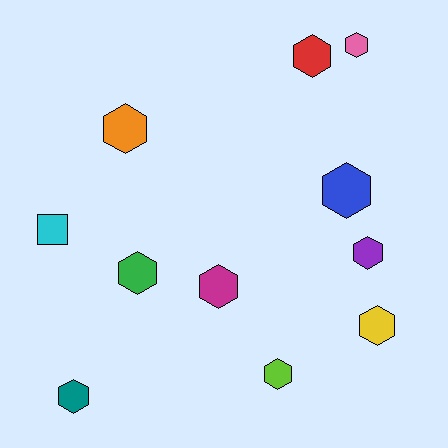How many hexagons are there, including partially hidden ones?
There are 10 hexagons.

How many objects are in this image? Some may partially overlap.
There are 11 objects.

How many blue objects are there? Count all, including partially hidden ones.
There is 1 blue object.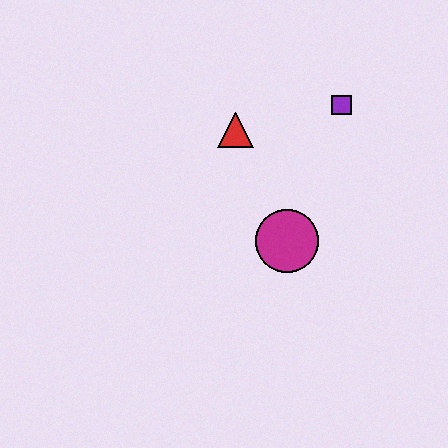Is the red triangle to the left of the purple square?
Yes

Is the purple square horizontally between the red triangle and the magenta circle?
No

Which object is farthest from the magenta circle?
The purple square is farthest from the magenta circle.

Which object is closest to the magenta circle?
The red triangle is closest to the magenta circle.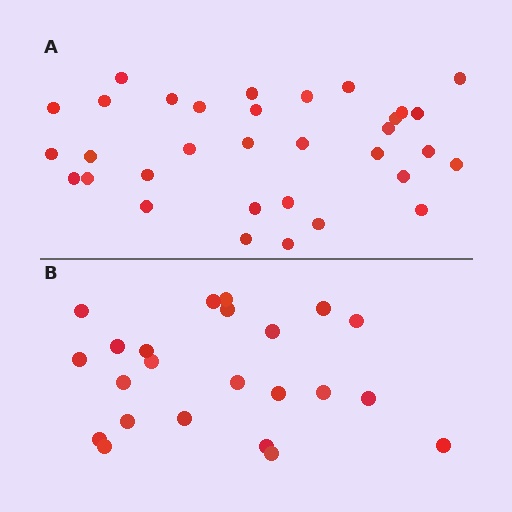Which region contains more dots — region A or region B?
Region A (the top region) has more dots.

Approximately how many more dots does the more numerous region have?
Region A has roughly 10 or so more dots than region B.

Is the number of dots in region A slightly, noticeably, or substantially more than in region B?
Region A has noticeably more, but not dramatically so. The ratio is roughly 1.4 to 1.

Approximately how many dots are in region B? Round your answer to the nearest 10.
About 20 dots. (The exact count is 23, which rounds to 20.)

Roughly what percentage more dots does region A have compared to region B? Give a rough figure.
About 45% more.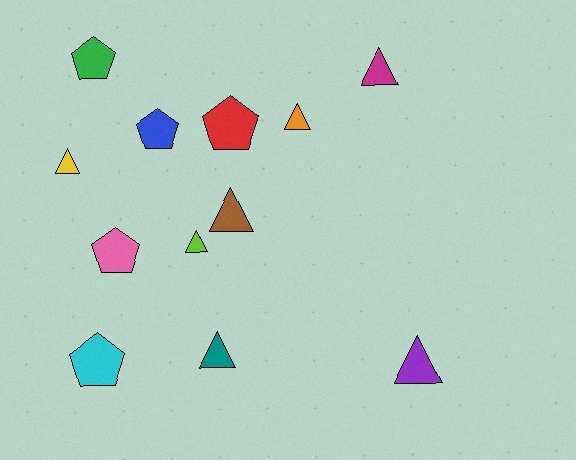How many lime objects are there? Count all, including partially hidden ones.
There is 1 lime object.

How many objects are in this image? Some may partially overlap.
There are 12 objects.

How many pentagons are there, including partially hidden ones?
There are 5 pentagons.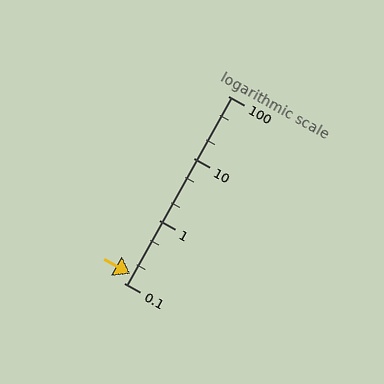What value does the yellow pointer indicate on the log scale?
The pointer indicates approximately 0.14.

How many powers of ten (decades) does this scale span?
The scale spans 3 decades, from 0.1 to 100.